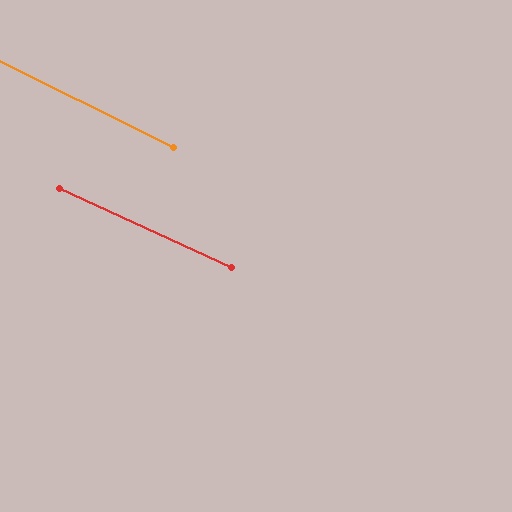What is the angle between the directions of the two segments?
Approximately 2 degrees.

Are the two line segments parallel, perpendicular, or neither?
Parallel — their directions differ by only 1.7°.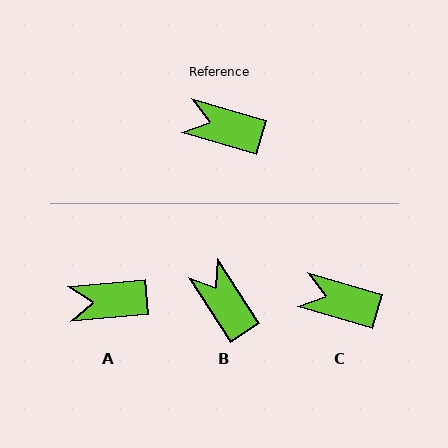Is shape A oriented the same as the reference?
No, it is off by about 22 degrees.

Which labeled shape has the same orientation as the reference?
C.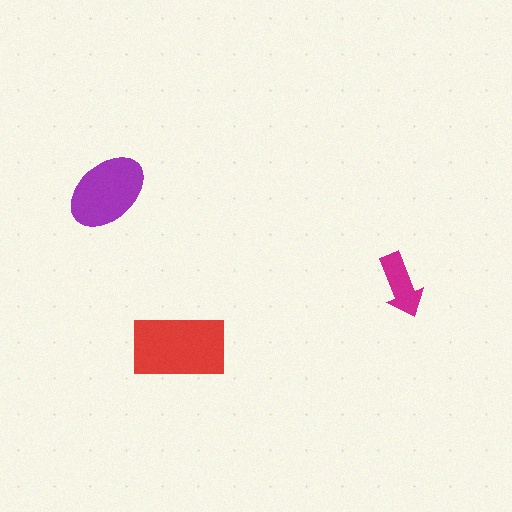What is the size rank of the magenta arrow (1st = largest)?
3rd.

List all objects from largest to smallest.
The red rectangle, the purple ellipse, the magenta arrow.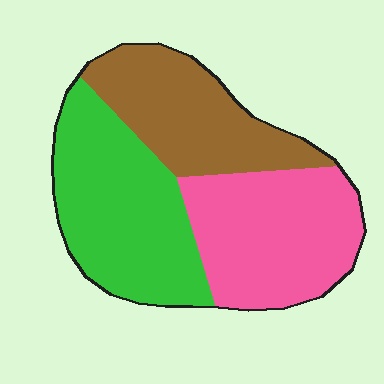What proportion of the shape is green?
Green covers roughly 35% of the shape.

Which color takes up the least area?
Brown, at roughly 30%.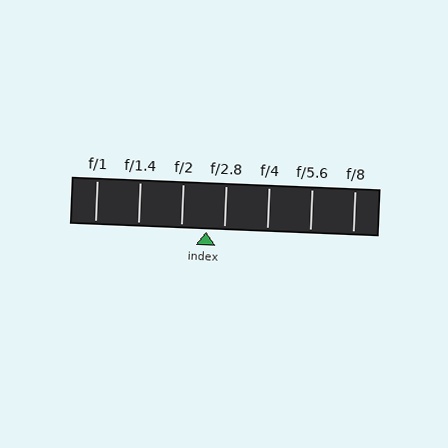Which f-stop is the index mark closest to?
The index mark is closest to f/2.8.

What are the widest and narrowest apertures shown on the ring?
The widest aperture shown is f/1 and the narrowest is f/8.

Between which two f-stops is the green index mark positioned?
The index mark is between f/2 and f/2.8.